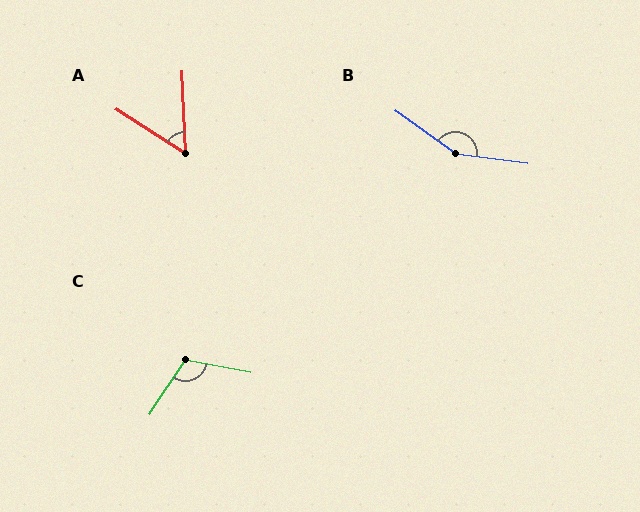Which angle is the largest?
B, at approximately 152 degrees.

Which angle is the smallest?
A, at approximately 55 degrees.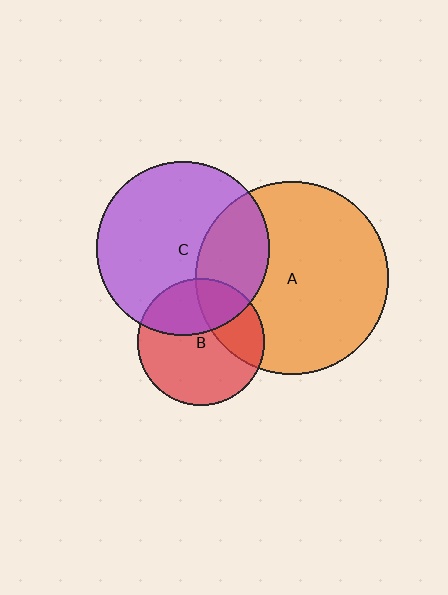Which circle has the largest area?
Circle A (orange).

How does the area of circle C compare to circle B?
Approximately 1.9 times.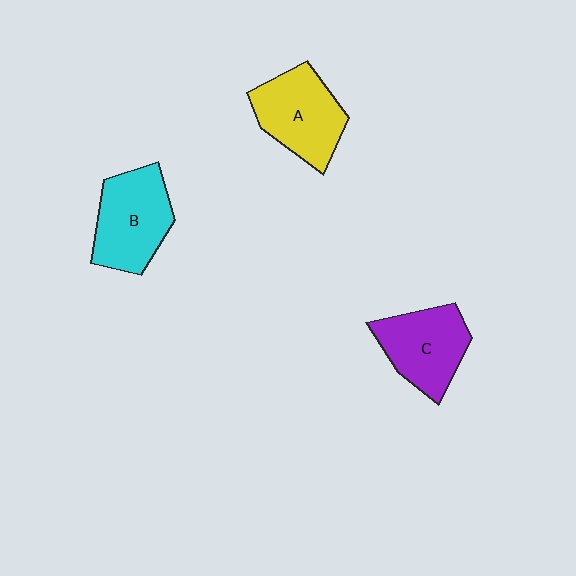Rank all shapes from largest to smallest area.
From largest to smallest: B (cyan), A (yellow), C (purple).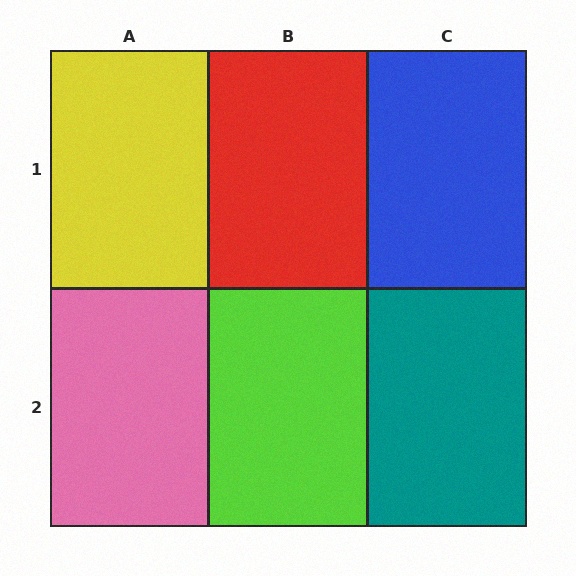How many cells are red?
1 cell is red.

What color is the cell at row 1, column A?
Yellow.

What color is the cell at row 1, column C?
Blue.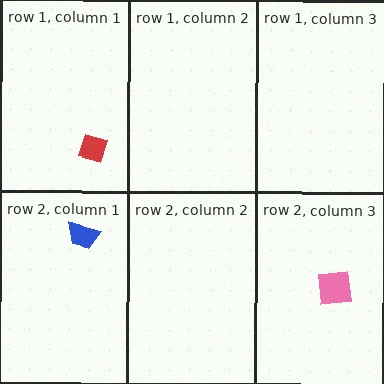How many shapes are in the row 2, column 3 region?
1.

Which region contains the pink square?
The row 2, column 3 region.